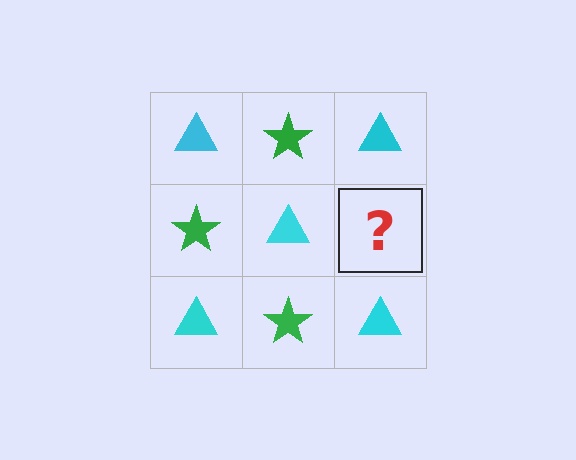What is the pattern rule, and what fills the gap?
The rule is that it alternates cyan triangle and green star in a checkerboard pattern. The gap should be filled with a green star.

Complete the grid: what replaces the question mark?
The question mark should be replaced with a green star.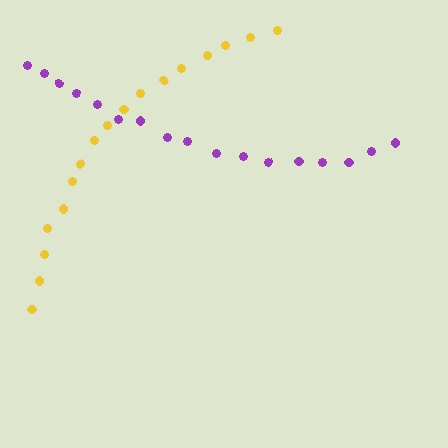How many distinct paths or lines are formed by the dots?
There are 2 distinct paths.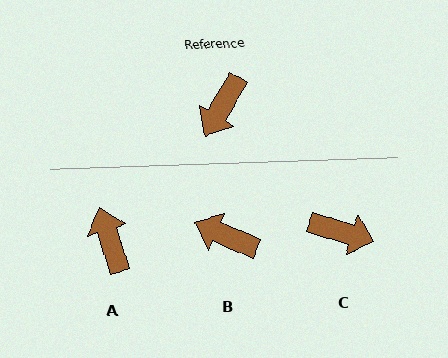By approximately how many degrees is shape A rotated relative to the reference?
Approximately 132 degrees clockwise.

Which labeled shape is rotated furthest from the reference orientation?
A, about 132 degrees away.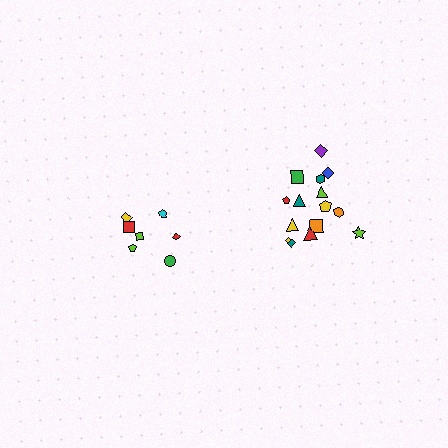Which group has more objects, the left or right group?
The right group.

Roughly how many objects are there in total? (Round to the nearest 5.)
Roughly 20 objects in total.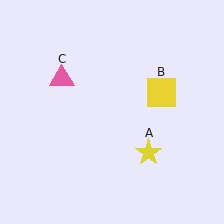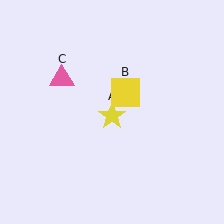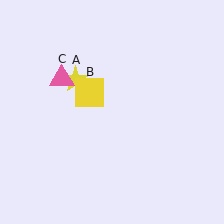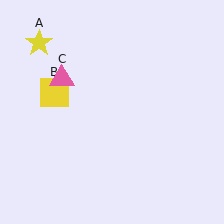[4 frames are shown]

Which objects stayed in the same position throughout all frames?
Pink triangle (object C) remained stationary.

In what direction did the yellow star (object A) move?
The yellow star (object A) moved up and to the left.